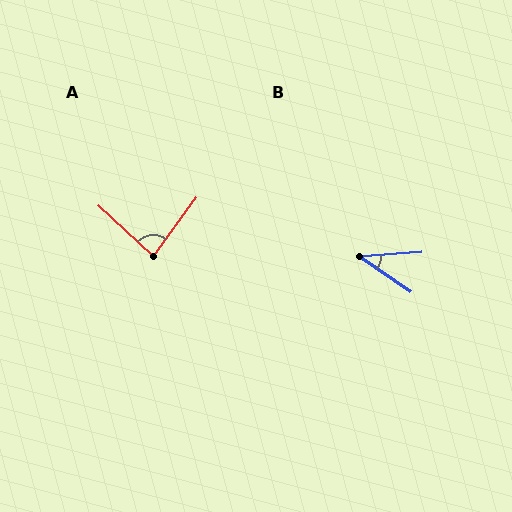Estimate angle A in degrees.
Approximately 84 degrees.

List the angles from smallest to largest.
B (38°), A (84°).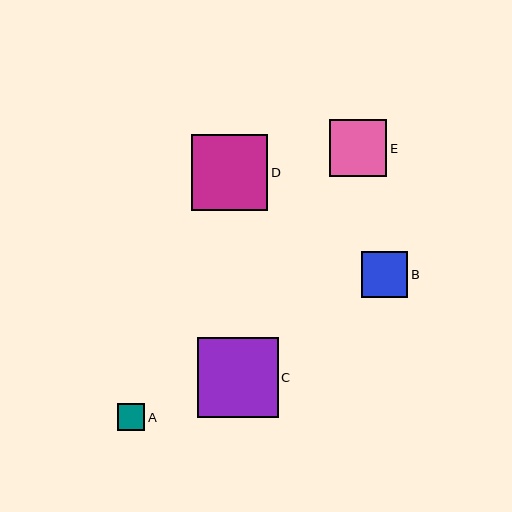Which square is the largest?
Square C is the largest with a size of approximately 81 pixels.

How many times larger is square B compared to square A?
Square B is approximately 1.7 times the size of square A.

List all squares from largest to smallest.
From largest to smallest: C, D, E, B, A.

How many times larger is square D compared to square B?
Square D is approximately 1.6 times the size of square B.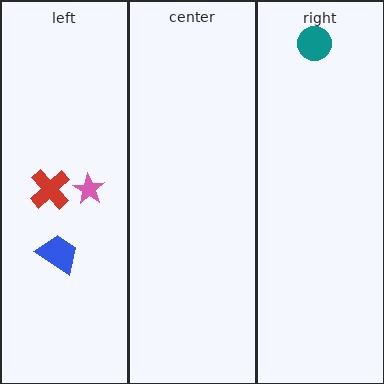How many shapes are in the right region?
1.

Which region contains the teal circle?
The right region.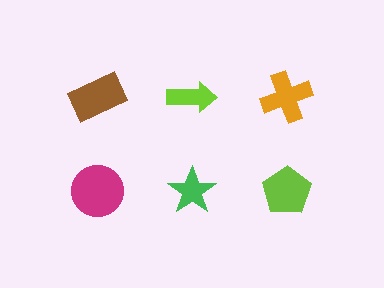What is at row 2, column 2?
A green star.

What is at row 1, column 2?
A lime arrow.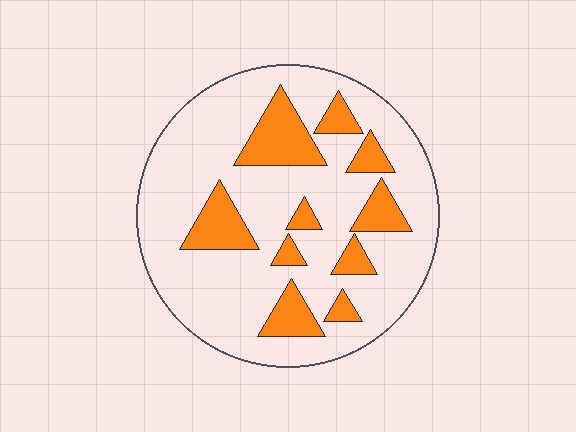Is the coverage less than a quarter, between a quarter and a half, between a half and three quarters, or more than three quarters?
Less than a quarter.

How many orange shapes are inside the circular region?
10.